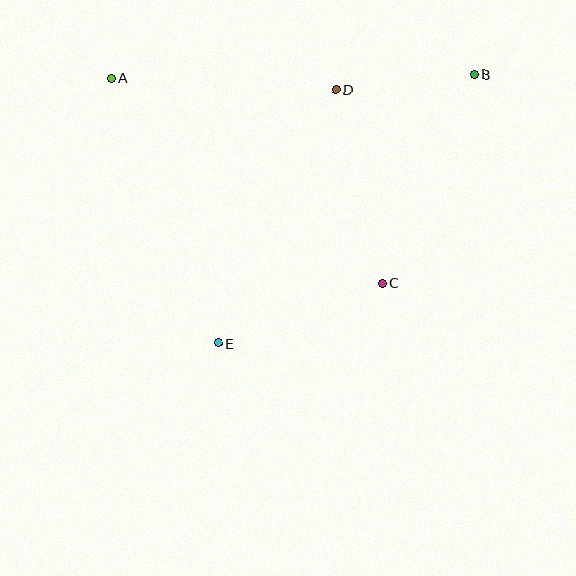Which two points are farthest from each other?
Points B and E are farthest from each other.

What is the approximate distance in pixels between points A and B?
The distance between A and B is approximately 363 pixels.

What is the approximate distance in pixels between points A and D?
The distance between A and D is approximately 226 pixels.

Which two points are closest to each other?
Points B and D are closest to each other.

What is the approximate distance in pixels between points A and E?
The distance between A and E is approximately 286 pixels.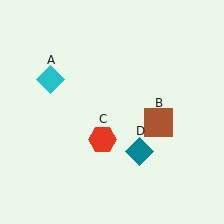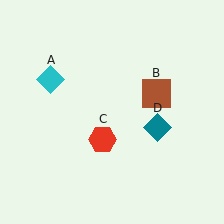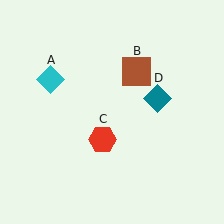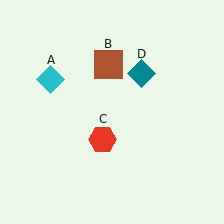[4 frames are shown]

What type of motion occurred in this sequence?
The brown square (object B), teal diamond (object D) rotated counterclockwise around the center of the scene.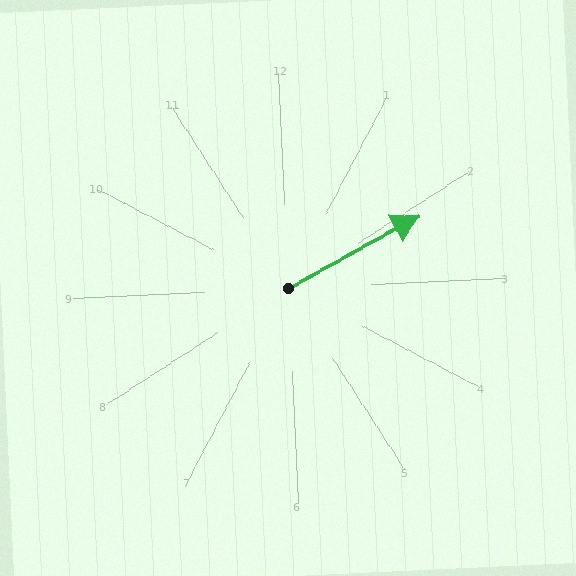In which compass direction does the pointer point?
Northeast.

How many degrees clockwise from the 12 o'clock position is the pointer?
Approximately 64 degrees.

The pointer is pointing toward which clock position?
Roughly 2 o'clock.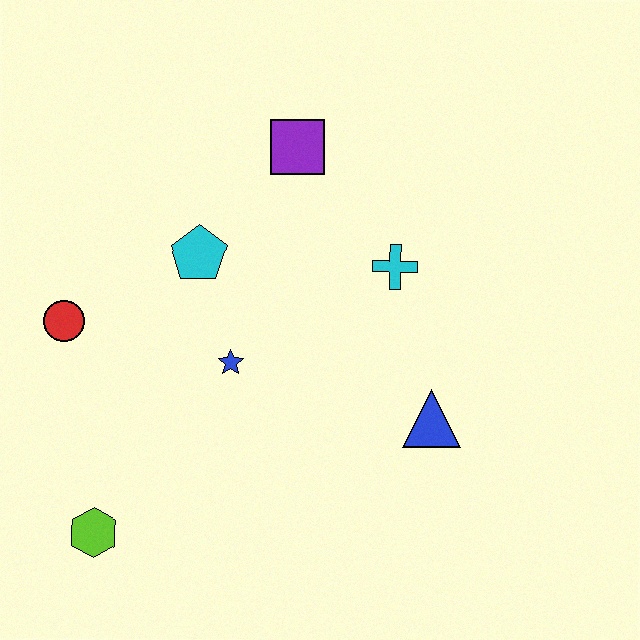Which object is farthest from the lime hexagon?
The purple square is farthest from the lime hexagon.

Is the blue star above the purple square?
No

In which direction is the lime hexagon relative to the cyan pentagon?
The lime hexagon is below the cyan pentagon.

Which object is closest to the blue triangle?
The cyan cross is closest to the blue triangle.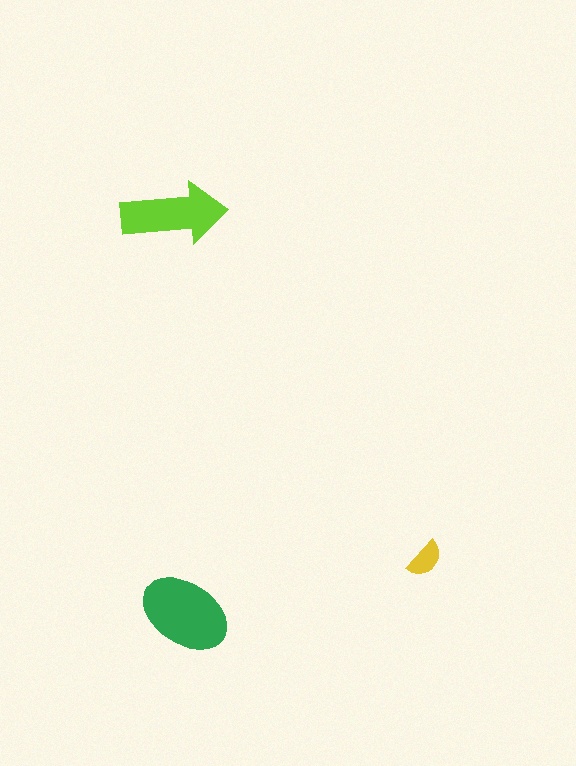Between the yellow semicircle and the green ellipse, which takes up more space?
The green ellipse.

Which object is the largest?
The green ellipse.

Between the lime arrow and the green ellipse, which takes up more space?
The green ellipse.